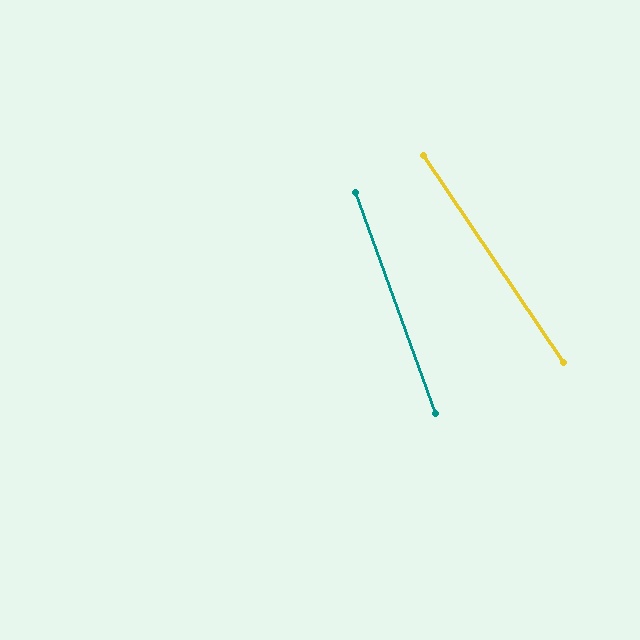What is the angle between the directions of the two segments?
Approximately 14 degrees.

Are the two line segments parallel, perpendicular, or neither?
Neither parallel nor perpendicular — they differ by about 14°.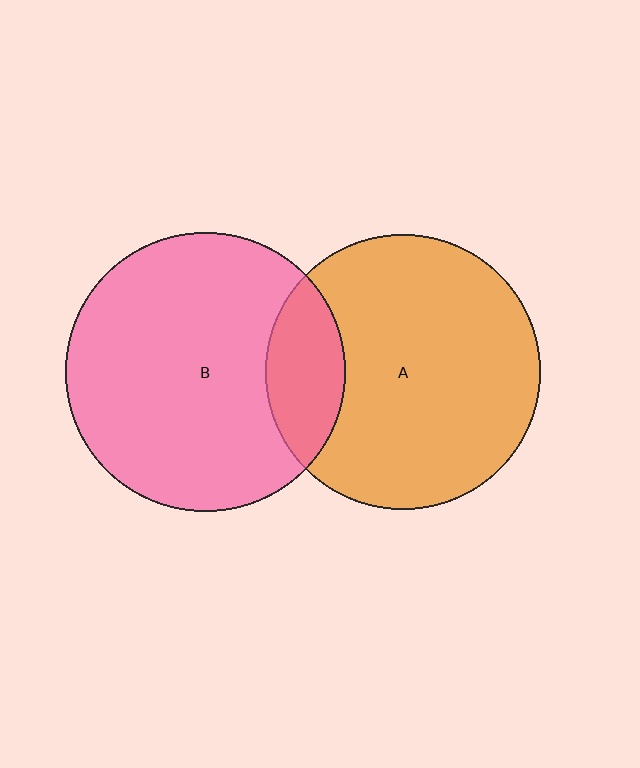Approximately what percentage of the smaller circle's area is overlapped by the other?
Approximately 20%.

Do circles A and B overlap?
Yes.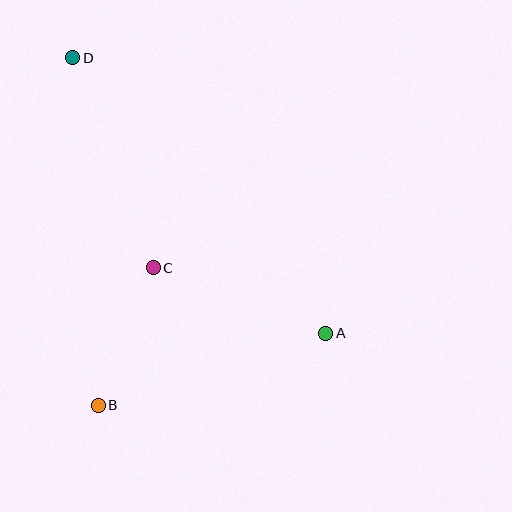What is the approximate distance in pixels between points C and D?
The distance between C and D is approximately 225 pixels.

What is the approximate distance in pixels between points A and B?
The distance between A and B is approximately 238 pixels.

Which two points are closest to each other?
Points B and C are closest to each other.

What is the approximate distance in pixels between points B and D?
The distance between B and D is approximately 348 pixels.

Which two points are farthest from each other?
Points A and D are farthest from each other.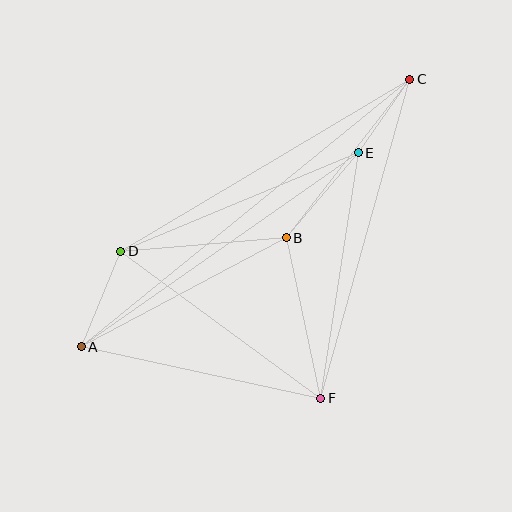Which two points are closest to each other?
Points C and E are closest to each other.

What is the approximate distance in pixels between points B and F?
The distance between B and F is approximately 164 pixels.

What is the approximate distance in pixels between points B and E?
The distance between B and E is approximately 111 pixels.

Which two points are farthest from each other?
Points A and C are farthest from each other.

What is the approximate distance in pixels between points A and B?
The distance between A and B is approximately 232 pixels.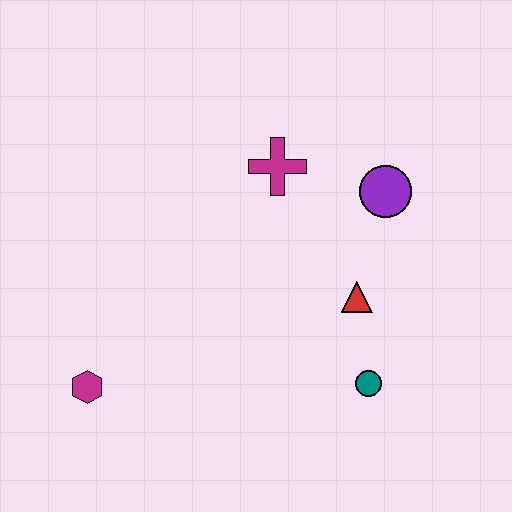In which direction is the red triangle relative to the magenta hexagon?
The red triangle is to the right of the magenta hexagon.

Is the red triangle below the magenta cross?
Yes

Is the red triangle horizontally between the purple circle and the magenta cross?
Yes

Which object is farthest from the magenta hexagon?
The purple circle is farthest from the magenta hexagon.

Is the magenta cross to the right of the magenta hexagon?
Yes